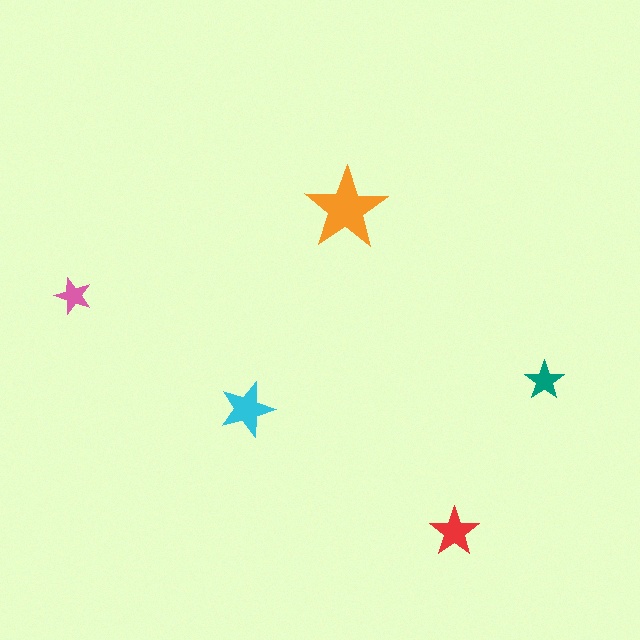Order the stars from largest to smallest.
the orange one, the cyan one, the red one, the teal one, the pink one.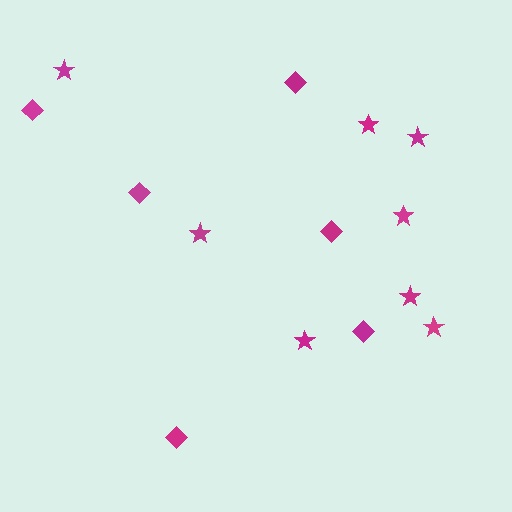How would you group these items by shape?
There are 2 groups: one group of diamonds (6) and one group of stars (8).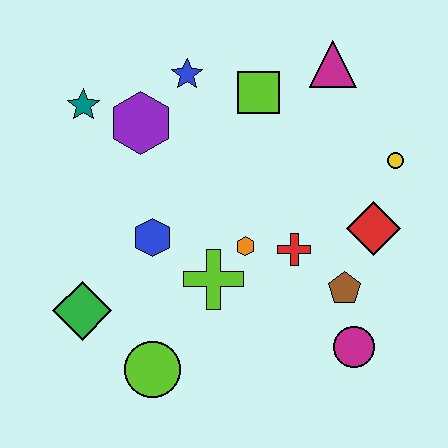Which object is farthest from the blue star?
The magenta circle is farthest from the blue star.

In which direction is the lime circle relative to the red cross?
The lime circle is to the left of the red cross.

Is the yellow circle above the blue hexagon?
Yes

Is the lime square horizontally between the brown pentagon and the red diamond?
No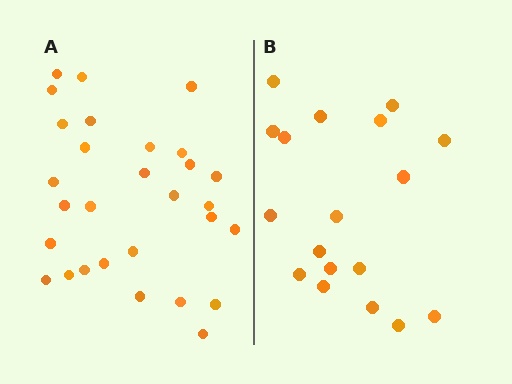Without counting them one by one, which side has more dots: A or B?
Region A (the left region) has more dots.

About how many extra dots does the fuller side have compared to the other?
Region A has roughly 12 or so more dots than region B.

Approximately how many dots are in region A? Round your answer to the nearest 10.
About 30 dots. (The exact count is 29, which rounds to 30.)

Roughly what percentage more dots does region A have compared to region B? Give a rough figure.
About 60% more.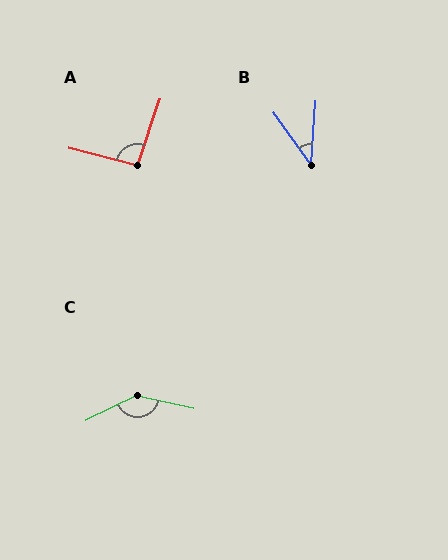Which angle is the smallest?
B, at approximately 39 degrees.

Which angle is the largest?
C, at approximately 140 degrees.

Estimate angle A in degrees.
Approximately 95 degrees.